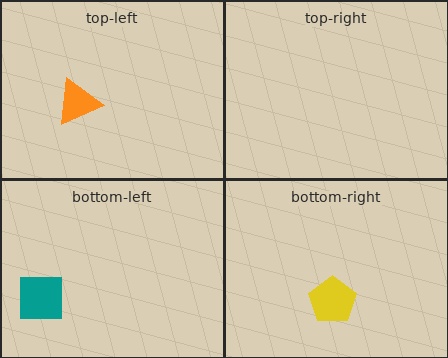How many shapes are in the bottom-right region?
1.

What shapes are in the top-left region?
The orange triangle.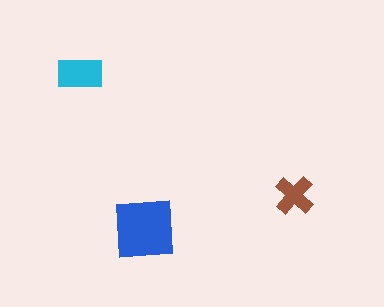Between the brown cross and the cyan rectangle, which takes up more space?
The cyan rectangle.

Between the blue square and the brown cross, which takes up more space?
The blue square.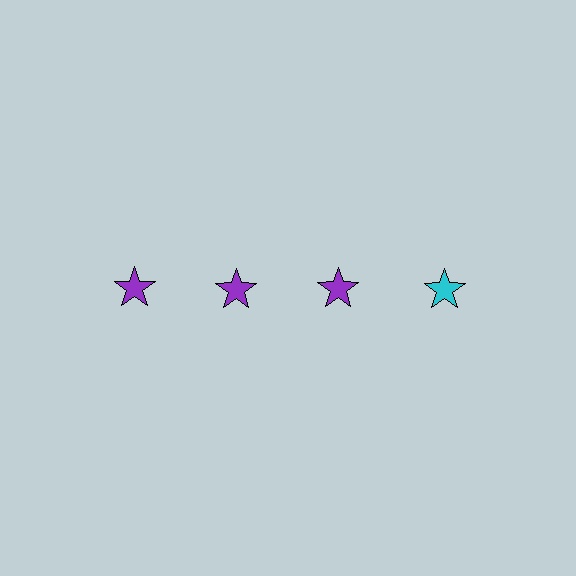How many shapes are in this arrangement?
There are 4 shapes arranged in a grid pattern.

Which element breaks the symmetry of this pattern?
The cyan star in the top row, second from right column breaks the symmetry. All other shapes are purple stars.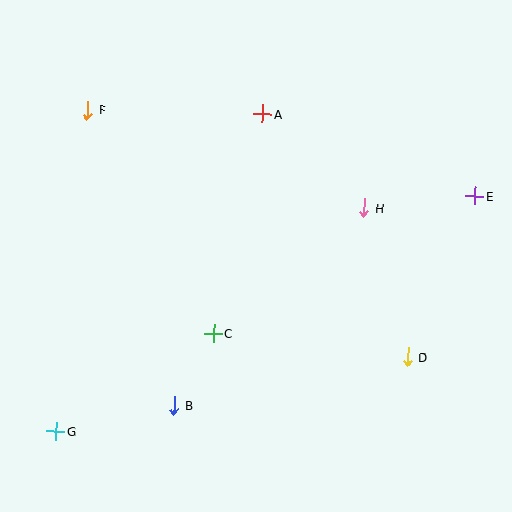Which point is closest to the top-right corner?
Point E is closest to the top-right corner.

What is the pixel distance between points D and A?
The distance between D and A is 283 pixels.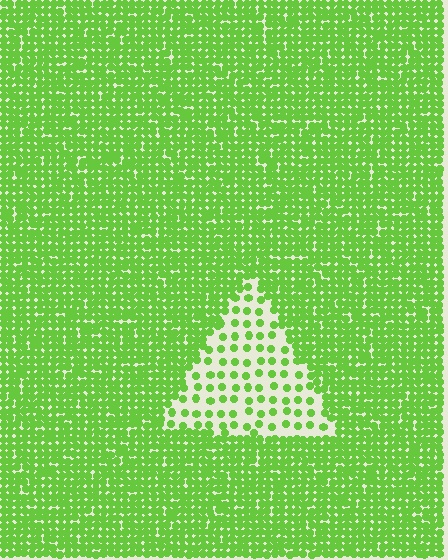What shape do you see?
I see a triangle.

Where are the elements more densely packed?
The elements are more densely packed outside the triangle boundary.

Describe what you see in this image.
The image contains small lime elements arranged at two different densities. A triangle-shaped region is visible where the elements are less densely packed than the surrounding area.